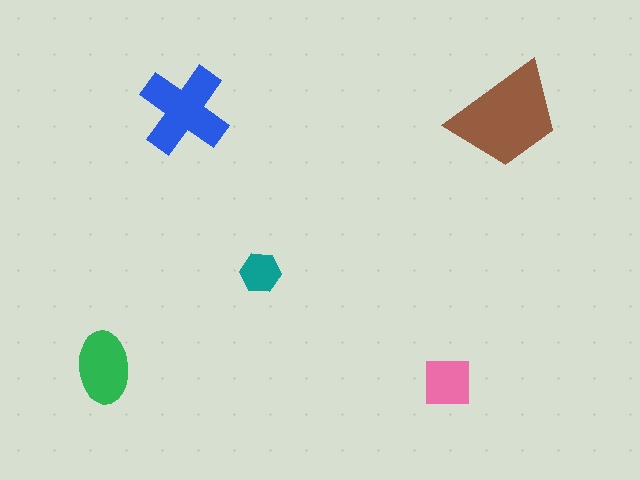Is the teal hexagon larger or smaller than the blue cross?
Smaller.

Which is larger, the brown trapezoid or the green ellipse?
The brown trapezoid.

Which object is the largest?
The brown trapezoid.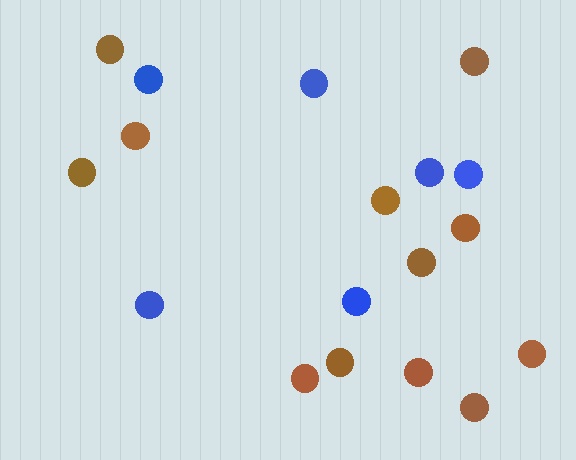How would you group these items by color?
There are 2 groups: one group of blue circles (6) and one group of brown circles (12).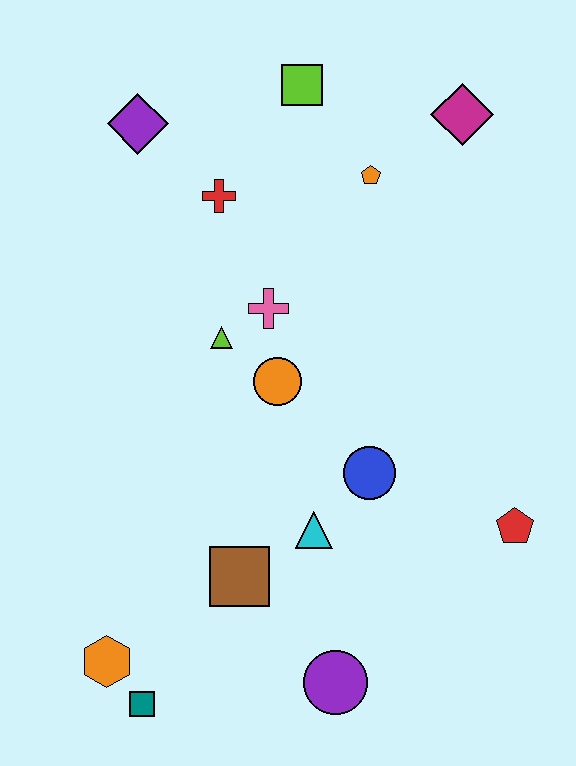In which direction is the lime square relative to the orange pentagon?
The lime square is above the orange pentagon.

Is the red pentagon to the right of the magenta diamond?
Yes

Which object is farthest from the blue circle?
The purple diamond is farthest from the blue circle.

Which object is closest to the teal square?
The orange hexagon is closest to the teal square.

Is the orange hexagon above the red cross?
No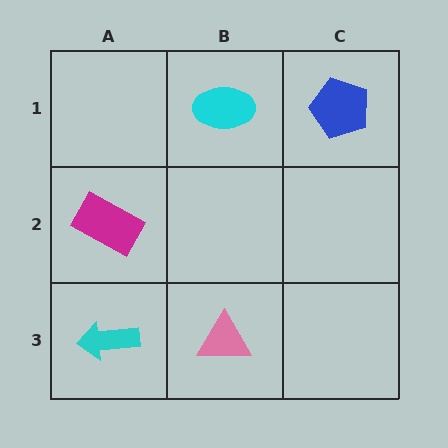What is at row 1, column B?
A cyan ellipse.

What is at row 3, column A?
A cyan arrow.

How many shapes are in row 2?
1 shape.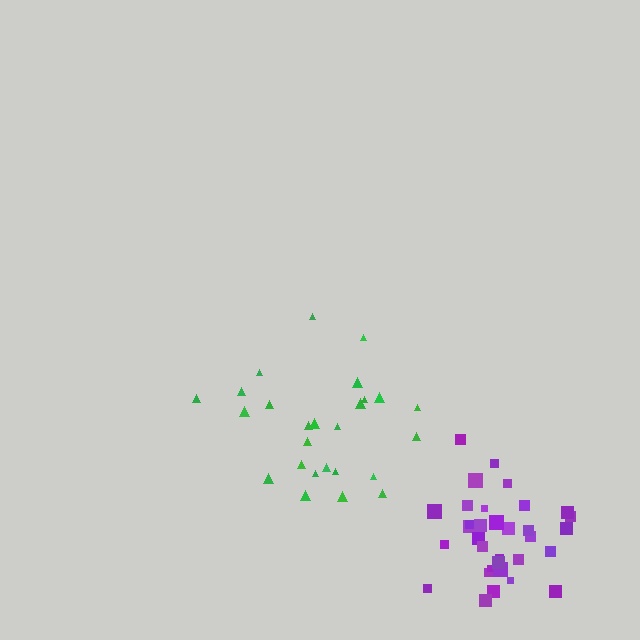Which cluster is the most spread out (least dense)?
Green.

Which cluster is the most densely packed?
Purple.